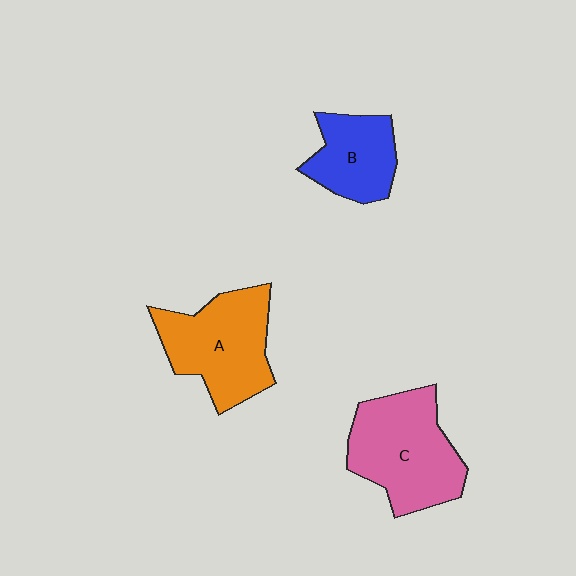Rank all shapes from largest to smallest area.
From largest to smallest: C (pink), A (orange), B (blue).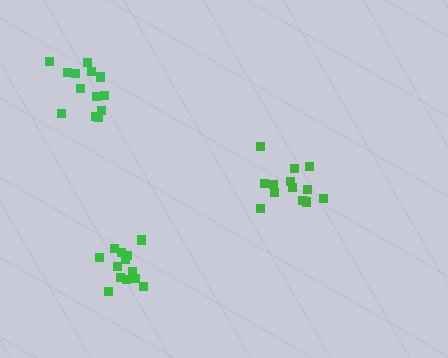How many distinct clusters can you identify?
There are 3 distinct clusters.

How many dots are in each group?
Group 1: 13 dots, Group 2: 13 dots, Group 3: 13 dots (39 total).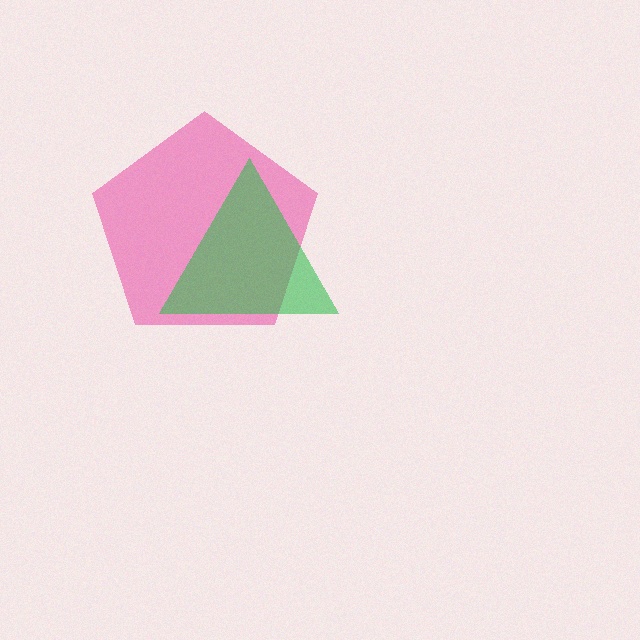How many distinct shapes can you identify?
There are 2 distinct shapes: a pink pentagon, a green triangle.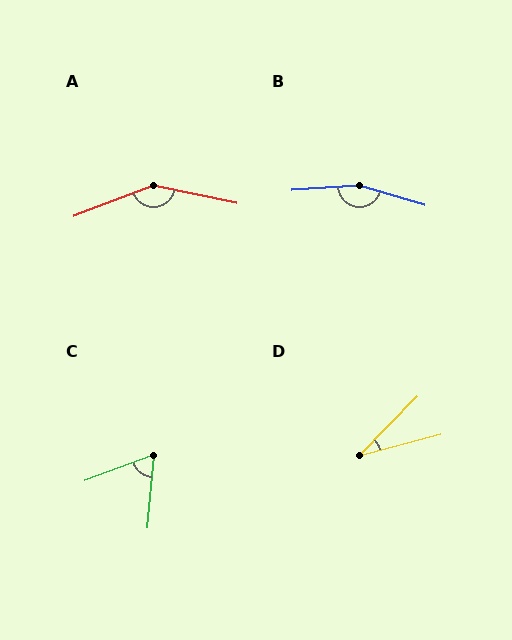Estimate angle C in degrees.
Approximately 64 degrees.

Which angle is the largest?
B, at approximately 160 degrees.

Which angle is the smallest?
D, at approximately 31 degrees.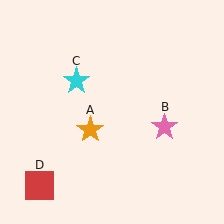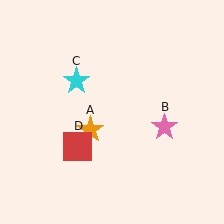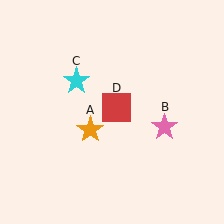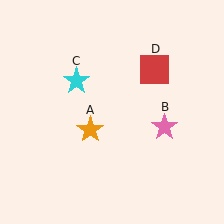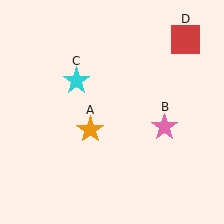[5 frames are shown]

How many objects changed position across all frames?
1 object changed position: red square (object D).